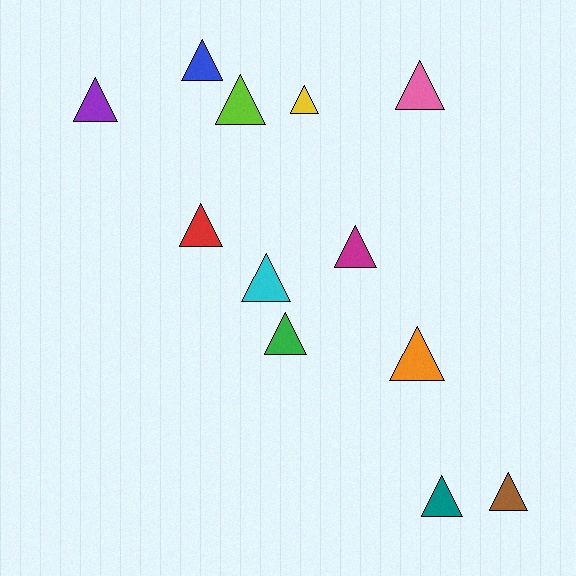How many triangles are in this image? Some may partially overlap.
There are 12 triangles.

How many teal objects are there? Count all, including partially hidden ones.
There is 1 teal object.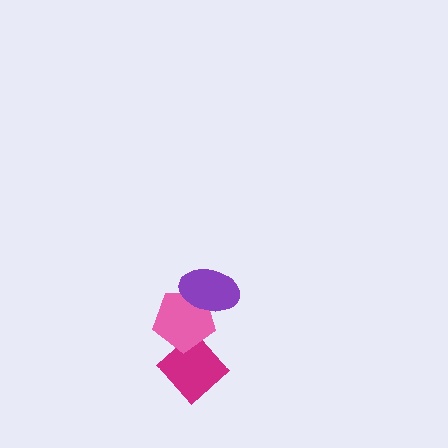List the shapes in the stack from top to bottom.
From top to bottom: the purple ellipse, the pink pentagon, the magenta diamond.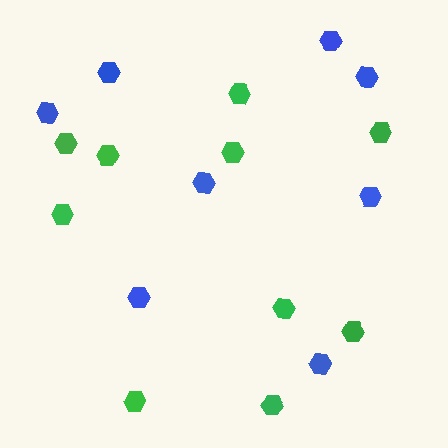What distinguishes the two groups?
There are 2 groups: one group of blue hexagons (8) and one group of green hexagons (10).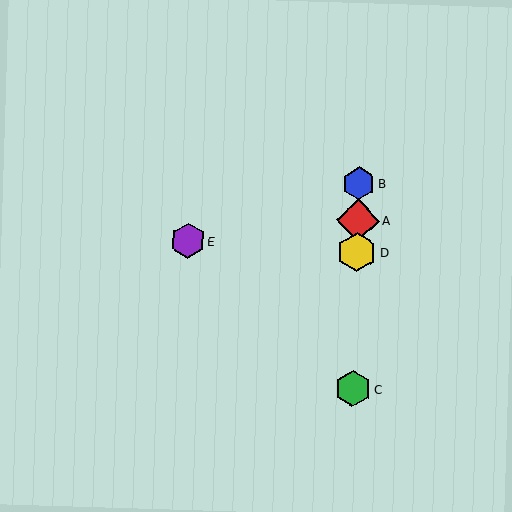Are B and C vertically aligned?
Yes, both are at x≈359.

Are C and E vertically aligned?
No, C is at x≈353 and E is at x≈188.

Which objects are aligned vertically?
Objects A, B, C, D are aligned vertically.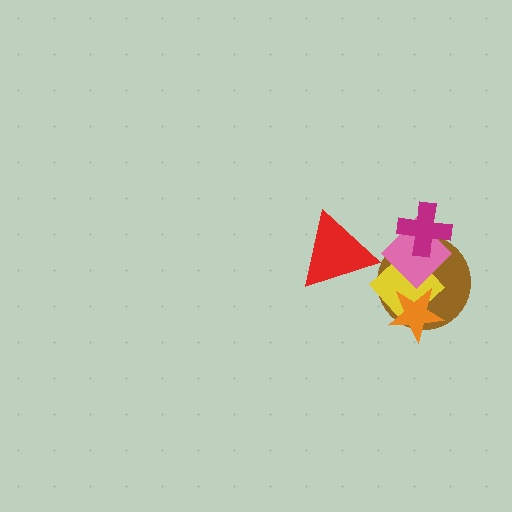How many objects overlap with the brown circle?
4 objects overlap with the brown circle.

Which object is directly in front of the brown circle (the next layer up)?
The yellow diamond is directly in front of the brown circle.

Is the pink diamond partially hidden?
Yes, it is partially covered by another shape.